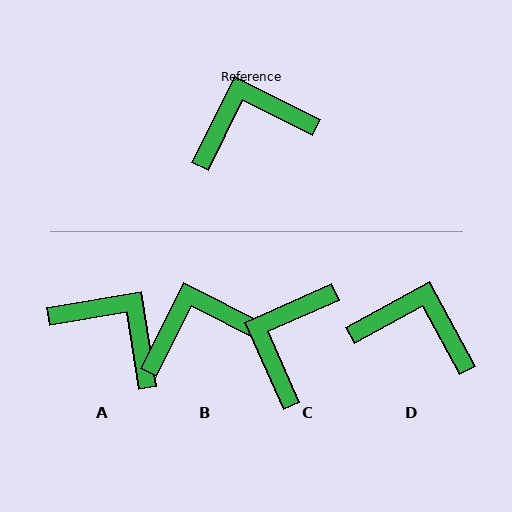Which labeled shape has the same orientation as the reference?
B.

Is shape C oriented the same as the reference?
No, it is off by about 50 degrees.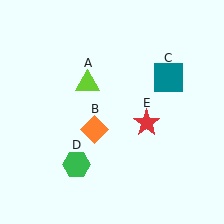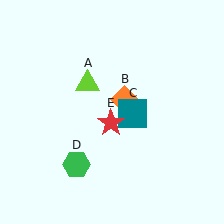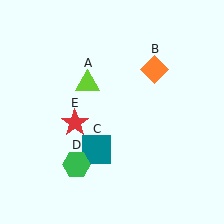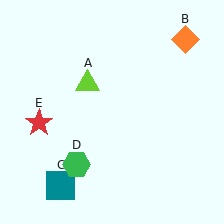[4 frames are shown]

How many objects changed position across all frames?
3 objects changed position: orange diamond (object B), teal square (object C), red star (object E).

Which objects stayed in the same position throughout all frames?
Lime triangle (object A) and green hexagon (object D) remained stationary.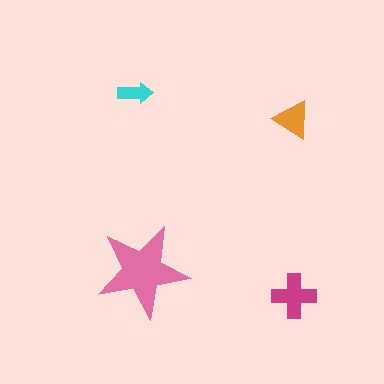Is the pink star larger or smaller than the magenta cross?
Larger.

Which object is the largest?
The pink star.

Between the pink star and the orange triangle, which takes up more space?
The pink star.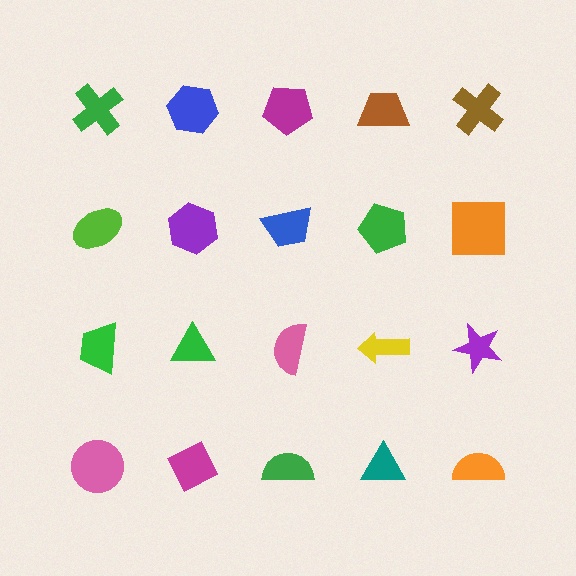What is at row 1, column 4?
A brown trapezoid.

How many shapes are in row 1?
5 shapes.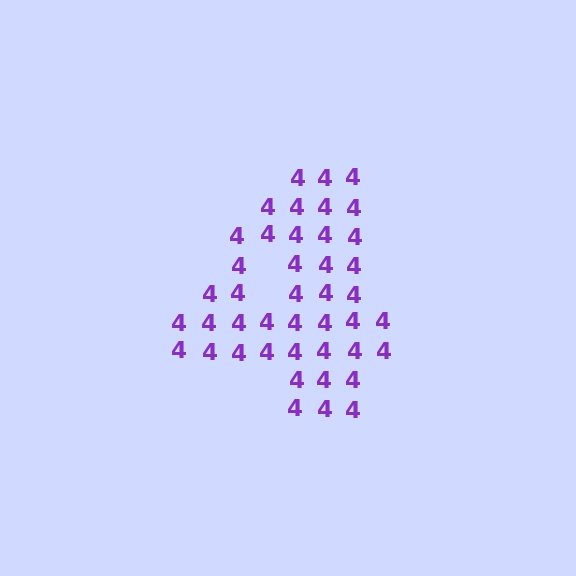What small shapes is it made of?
It is made of small digit 4's.